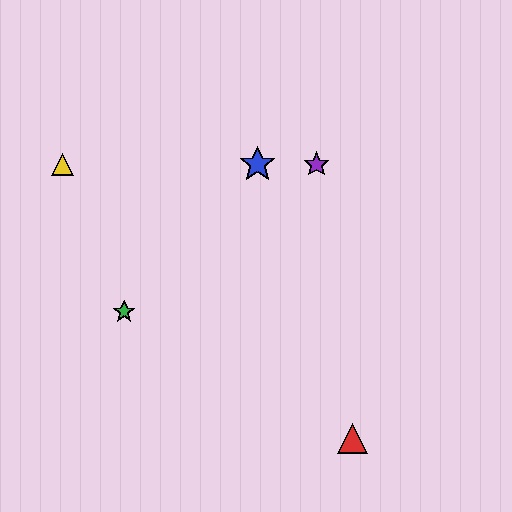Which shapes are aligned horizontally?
The blue star, the yellow triangle, the purple star are aligned horizontally.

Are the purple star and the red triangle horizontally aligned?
No, the purple star is at y≈164 and the red triangle is at y≈439.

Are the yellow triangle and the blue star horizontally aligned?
Yes, both are at y≈164.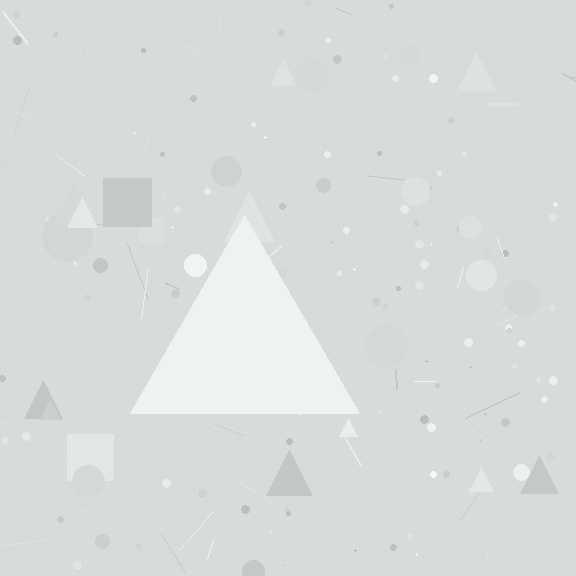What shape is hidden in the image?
A triangle is hidden in the image.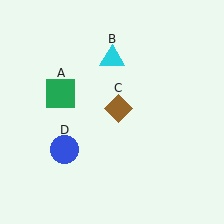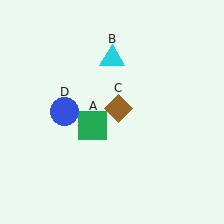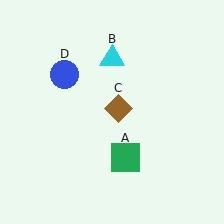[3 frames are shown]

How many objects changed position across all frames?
2 objects changed position: green square (object A), blue circle (object D).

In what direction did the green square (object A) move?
The green square (object A) moved down and to the right.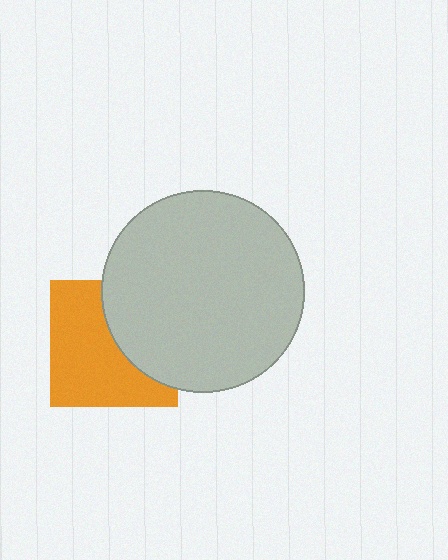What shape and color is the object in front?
The object in front is a light gray circle.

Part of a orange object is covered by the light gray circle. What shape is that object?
It is a square.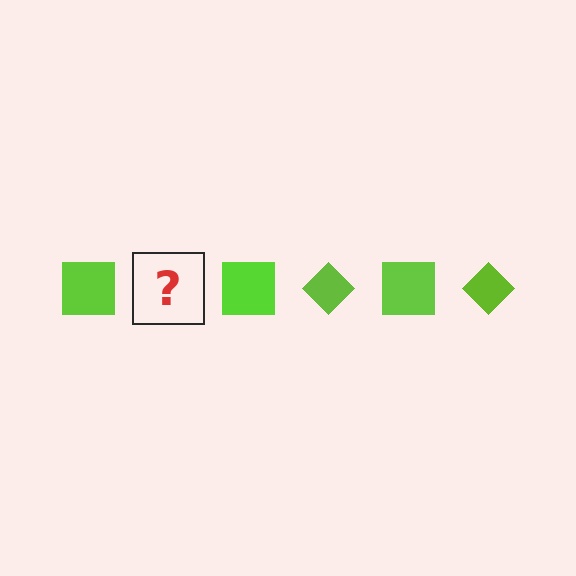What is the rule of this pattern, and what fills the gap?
The rule is that the pattern cycles through square, diamond shapes in lime. The gap should be filled with a lime diamond.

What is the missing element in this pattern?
The missing element is a lime diamond.